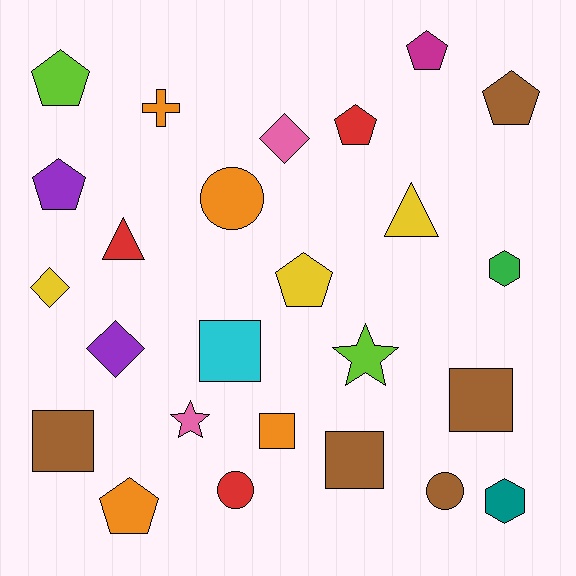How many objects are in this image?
There are 25 objects.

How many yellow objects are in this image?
There are 3 yellow objects.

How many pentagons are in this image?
There are 7 pentagons.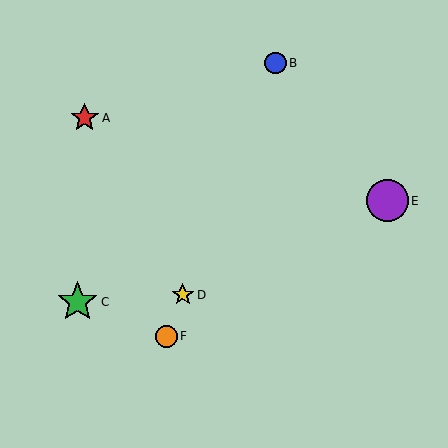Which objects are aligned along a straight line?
Objects B, D, F are aligned along a straight line.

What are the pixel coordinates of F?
Object F is at (166, 336).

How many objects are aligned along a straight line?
3 objects (B, D, F) are aligned along a straight line.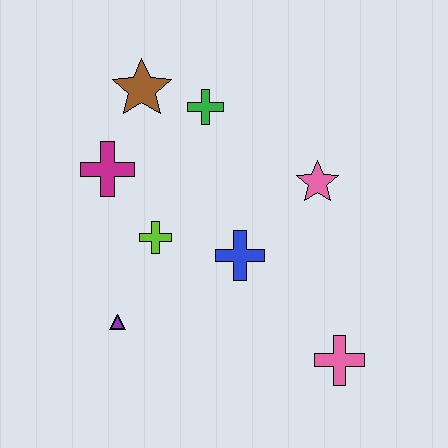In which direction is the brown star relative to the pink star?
The brown star is to the left of the pink star.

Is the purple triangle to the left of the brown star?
Yes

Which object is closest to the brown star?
The green cross is closest to the brown star.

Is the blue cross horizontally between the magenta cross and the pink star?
Yes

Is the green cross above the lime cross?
Yes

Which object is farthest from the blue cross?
The brown star is farthest from the blue cross.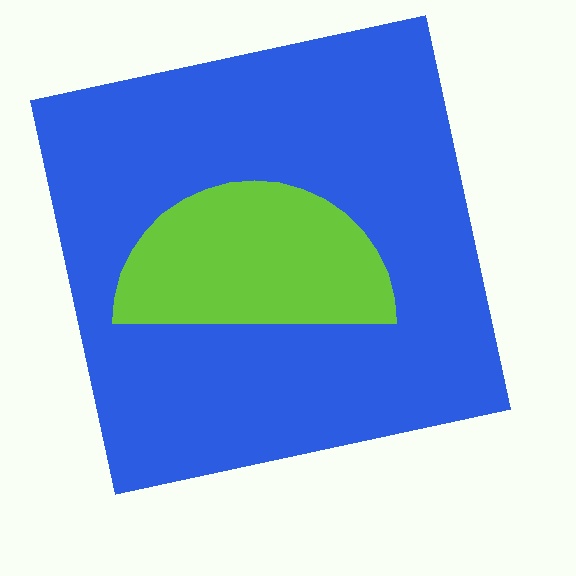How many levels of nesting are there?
2.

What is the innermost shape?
The lime semicircle.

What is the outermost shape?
The blue square.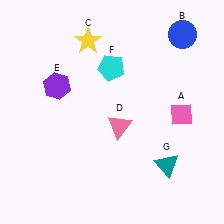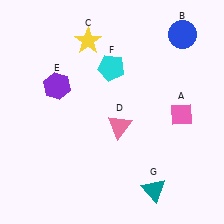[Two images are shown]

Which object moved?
The teal triangle (G) moved down.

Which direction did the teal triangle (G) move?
The teal triangle (G) moved down.